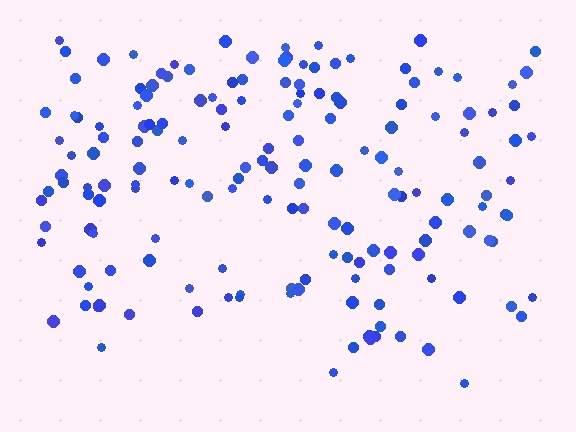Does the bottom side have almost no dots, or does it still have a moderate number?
Still a moderate number, just noticeably fewer than the top.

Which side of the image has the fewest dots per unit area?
The bottom.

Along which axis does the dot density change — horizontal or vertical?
Vertical.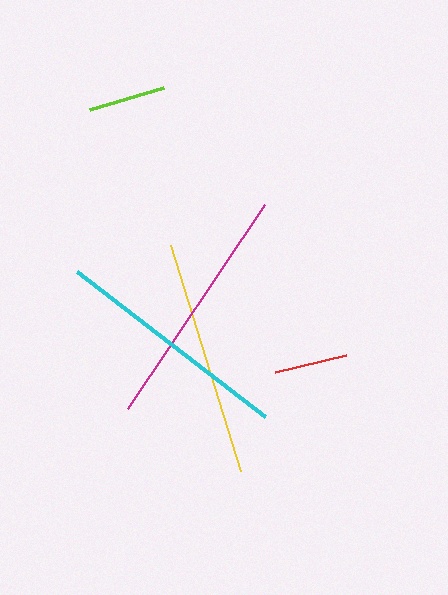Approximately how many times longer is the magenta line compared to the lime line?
The magenta line is approximately 3.2 times the length of the lime line.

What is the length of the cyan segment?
The cyan segment is approximately 237 pixels long.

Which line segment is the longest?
The magenta line is the longest at approximately 245 pixels.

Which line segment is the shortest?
The red line is the shortest at approximately 74 pixels.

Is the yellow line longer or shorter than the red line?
The yellow line is longer than the red line.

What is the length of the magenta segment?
The magenta segment is approximately 245 pixels long.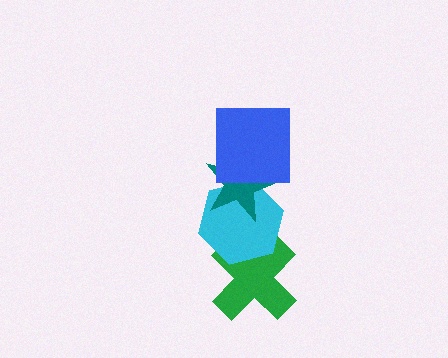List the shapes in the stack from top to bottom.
From top to bottom: the blue square, the teal star, the cyan hexagon, the green cross.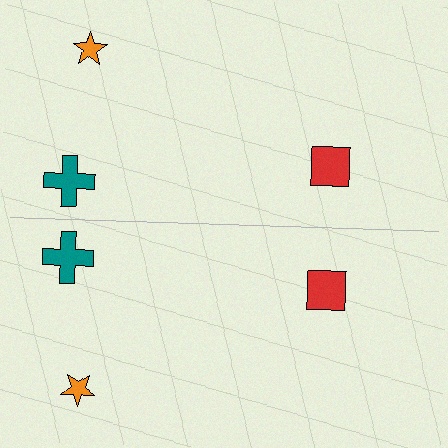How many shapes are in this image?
There are 6 shapes in this image.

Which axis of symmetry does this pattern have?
The pattern has a horizontal axis of symmetry running through the center of the image.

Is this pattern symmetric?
Yes, this pattern has bilateral (reflection) symmetry.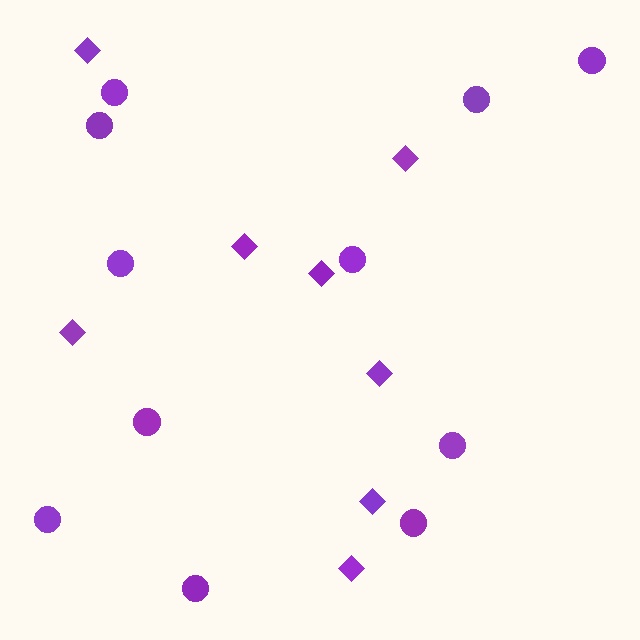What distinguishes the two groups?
There are 2 groups: one group of circles (11) and one group of diamonds (8).